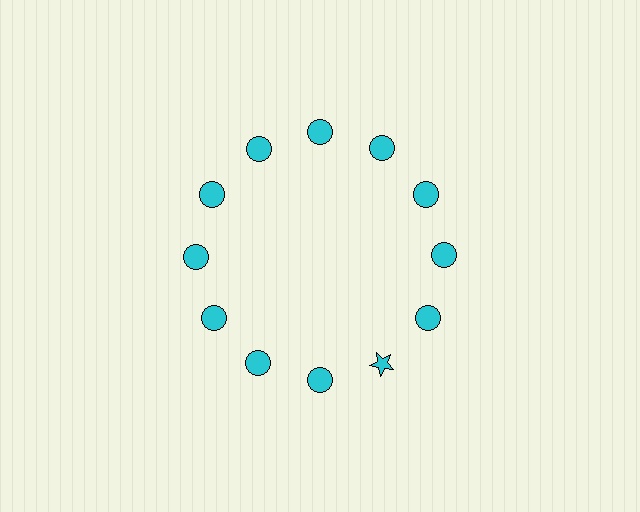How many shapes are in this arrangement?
There are 12 shapes arranged in a ring pattern.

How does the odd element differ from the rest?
It has a different shape: star instead of circle.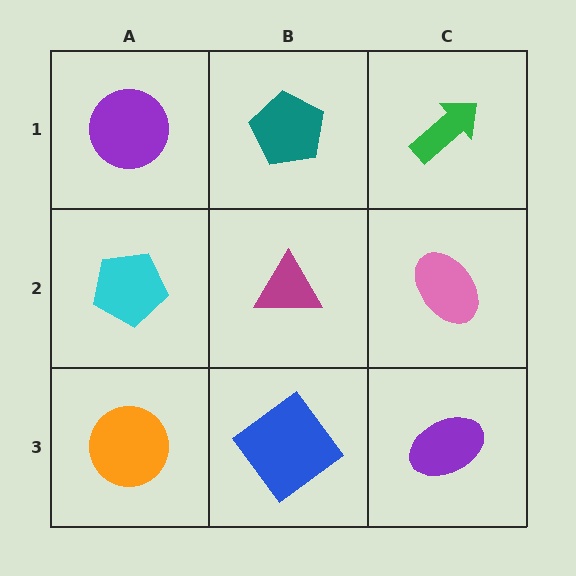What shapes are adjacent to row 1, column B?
A magenta triangle (row 2, column B), a purple circle (row 1, column A), a green arrow (row 1, column C).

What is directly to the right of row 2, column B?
A pink ellipse.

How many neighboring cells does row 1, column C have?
2.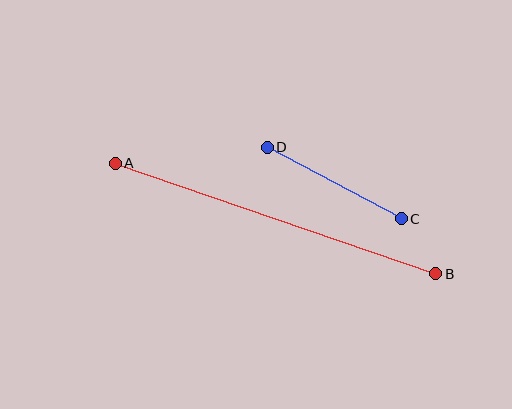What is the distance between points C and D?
The distance is approximately 152 pixels.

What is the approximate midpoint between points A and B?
The midpoint is at approximately (275, 219) pixels.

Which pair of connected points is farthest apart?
Points A and B are farthest apart.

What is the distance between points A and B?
The distance is approximately 339 pixels.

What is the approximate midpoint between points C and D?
The midpoint is at approximately (334, 183) pixels.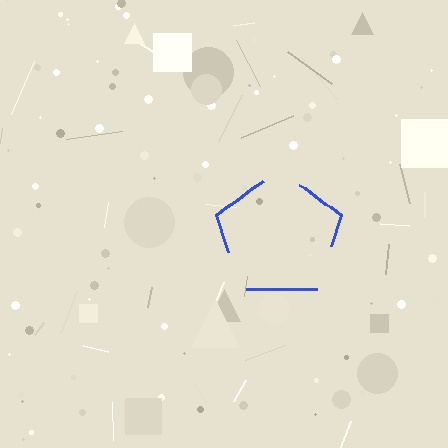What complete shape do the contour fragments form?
The contour fragments form a pentagon.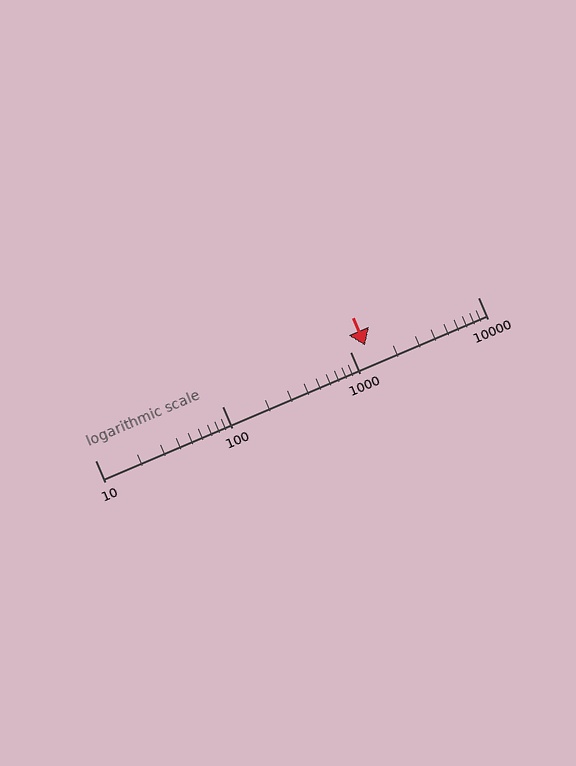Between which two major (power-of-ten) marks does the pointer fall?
The pointer is between 1000 and 10000.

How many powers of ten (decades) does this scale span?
The scale spans 3 decades, from 10 to 10000.